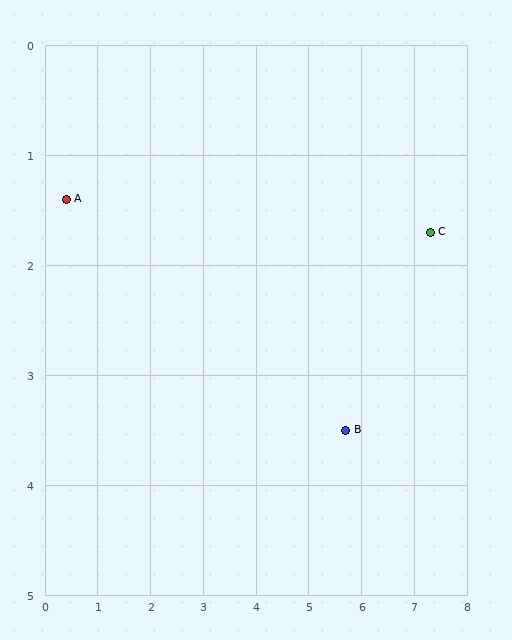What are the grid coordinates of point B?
Point B is at approximately (5.7, 3.5).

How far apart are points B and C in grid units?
Points B and C are about 2.4 grid units apart.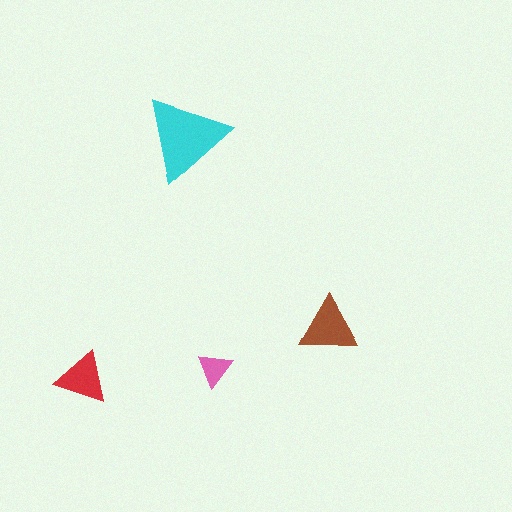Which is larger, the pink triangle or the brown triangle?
The brown one.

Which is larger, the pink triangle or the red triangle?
The red one.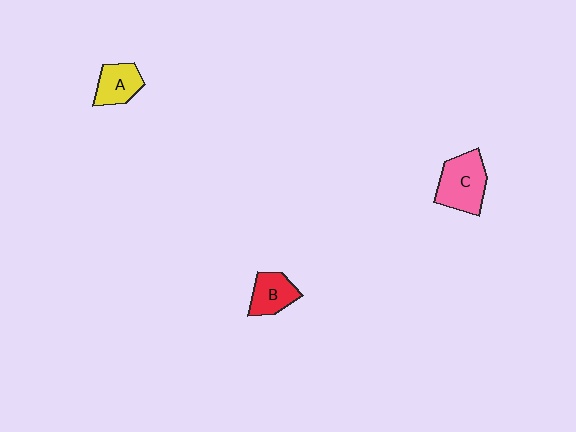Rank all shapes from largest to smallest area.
From largest to smallest: C (pink), B (red), A (yellow).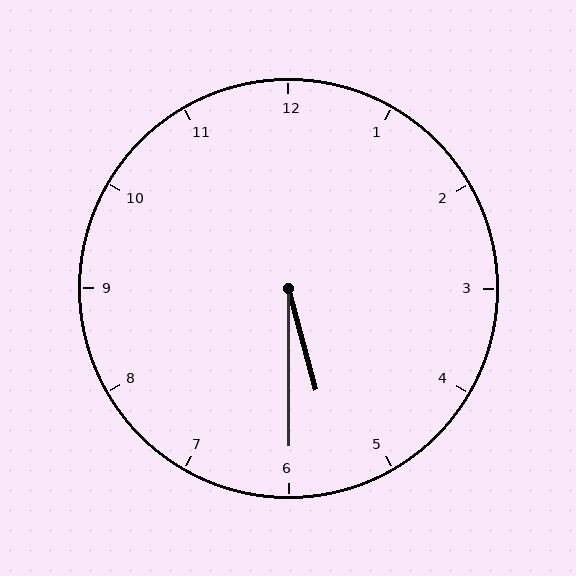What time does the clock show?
5:30.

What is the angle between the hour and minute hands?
Approximately 15 degrees.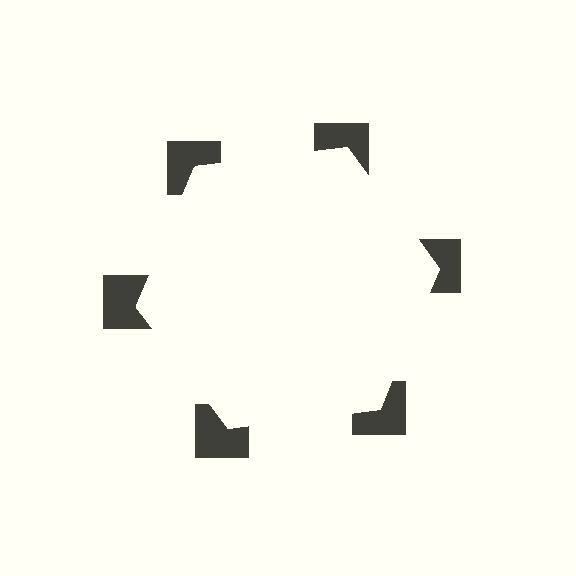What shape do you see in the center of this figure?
An illusory hexagon — its edges are inferred from the aligned wedge cuts in the notched squares, not physically drawn.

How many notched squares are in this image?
There are 6 — one at each vertex of the illusory hexagon.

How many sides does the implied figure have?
6 sides.